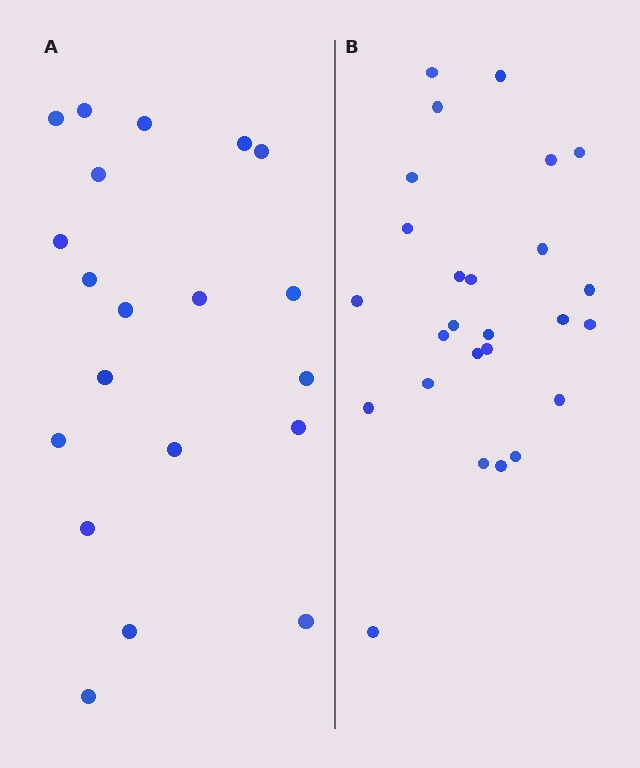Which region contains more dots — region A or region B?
Region B (the right region) has more dots.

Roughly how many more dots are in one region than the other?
Region B has about 6 more dots than region A.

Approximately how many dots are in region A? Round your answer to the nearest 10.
About 20 dots.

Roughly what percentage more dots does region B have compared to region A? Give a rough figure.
About 30% more.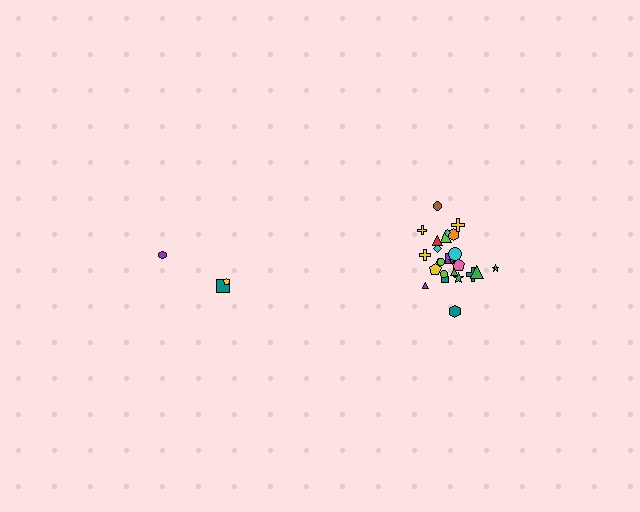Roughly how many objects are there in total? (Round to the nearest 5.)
Roughly 30 objects in total.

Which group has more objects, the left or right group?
The right group.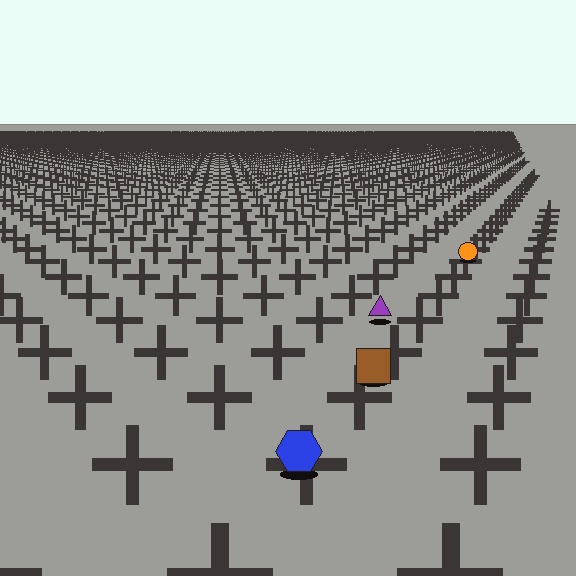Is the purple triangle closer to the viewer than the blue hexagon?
No. The blue hexagon is closer — you can tell from the texture gradient: the ground texture is coarser near it.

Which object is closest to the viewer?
The blue hexagon is closest. The texture marks near it are larger and more spread out.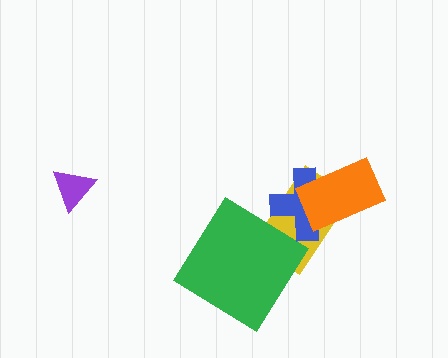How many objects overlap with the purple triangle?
0 objects overlap with the purple triangle.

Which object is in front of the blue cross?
The orange rectangle is in front of the blue cross.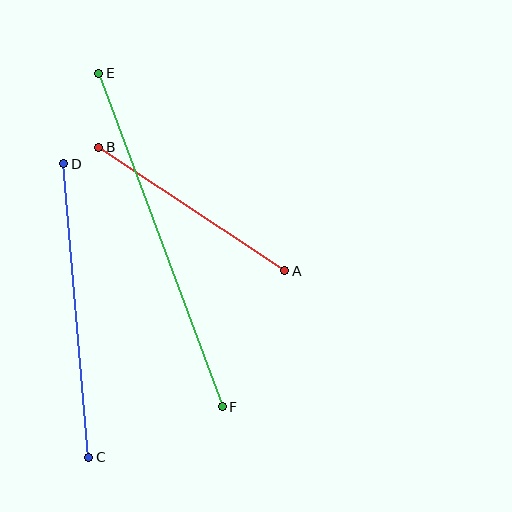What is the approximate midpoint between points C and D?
The midpoint is at approximately (76, 311) pixels.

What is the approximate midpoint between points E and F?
The midpoint is at approximately (161, 240) pixels.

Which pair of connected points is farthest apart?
Points E and F are farthest apart.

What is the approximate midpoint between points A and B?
The midpoint is at approximately (192, 209) pixels.